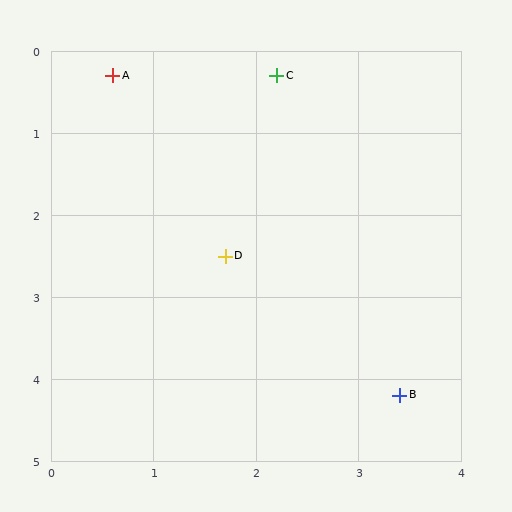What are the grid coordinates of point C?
Point C is at approximately (2.2, 0.3).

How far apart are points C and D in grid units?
Points C and D are about 2.3 grid units apart.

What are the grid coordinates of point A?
Point A is at approximately (0.6, 0.3).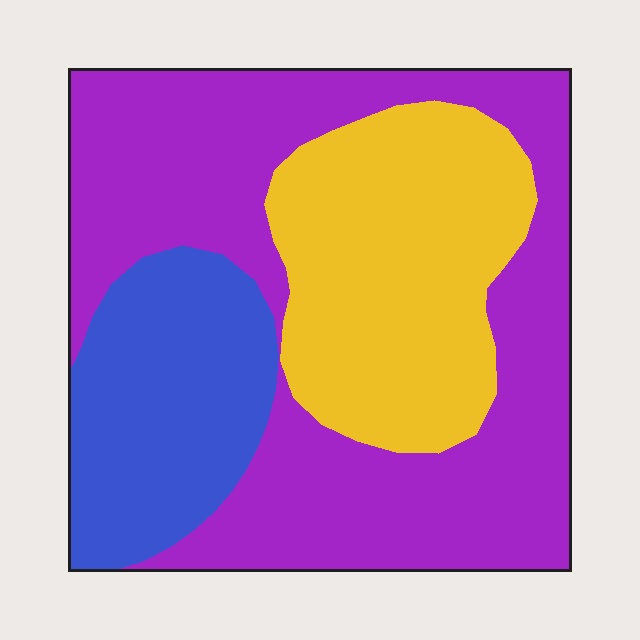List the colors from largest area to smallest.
From largest to smallest: purple, yellow, blue.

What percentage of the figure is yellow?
Yellow covers about 30% of the figure.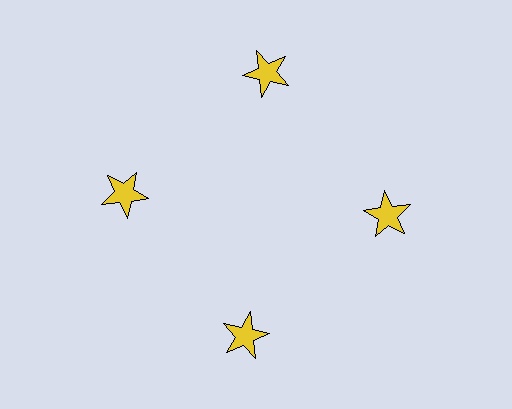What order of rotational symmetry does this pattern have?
This pattern has 4-fold rotational symmetry.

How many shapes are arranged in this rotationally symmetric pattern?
There are 4 shapes, arranged in 4 groups of 1.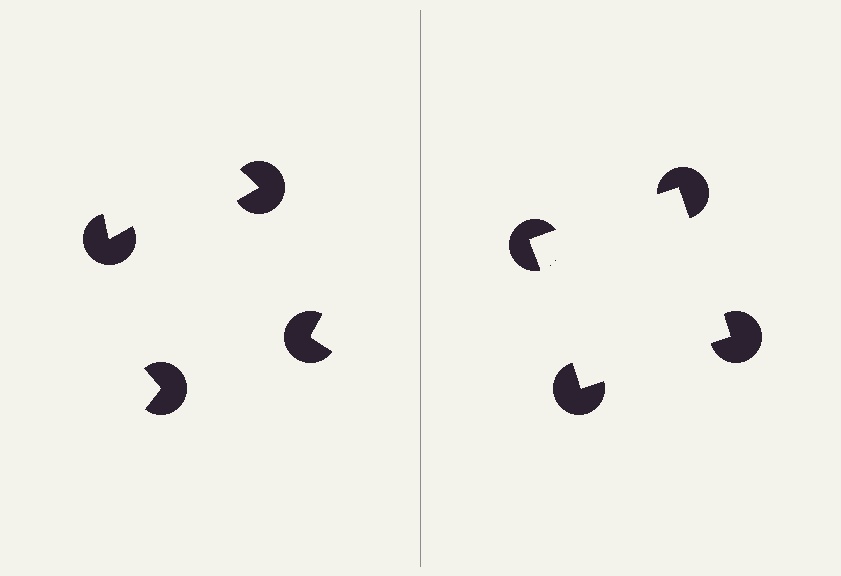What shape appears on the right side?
An illusory square.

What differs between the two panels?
The pac-man discs are positioned identically on both sides; only the wedge orientations differ. On the right they align to a square; on the left they are misaligned.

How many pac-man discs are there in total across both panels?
8 — 4 on each side.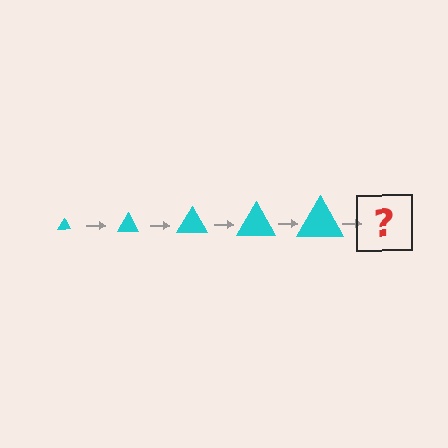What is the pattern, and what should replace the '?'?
The pattern is that the triangle gets progressively larger each step. The '?' should be a cyan triangle, larger than the previous one.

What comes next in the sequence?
The next element should be a cyan triangle, larger than the previous one.